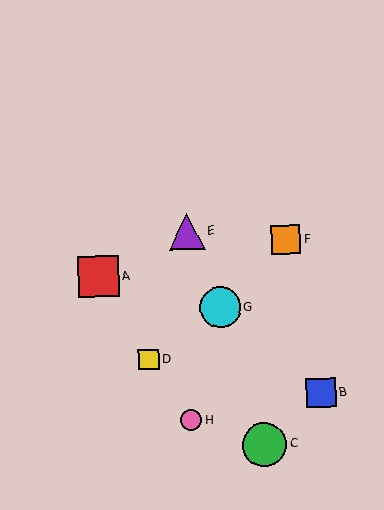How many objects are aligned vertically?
2 objects (E, H) are aligned vertically.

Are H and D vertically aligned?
No, H is at x≈192 and D is at x≈149.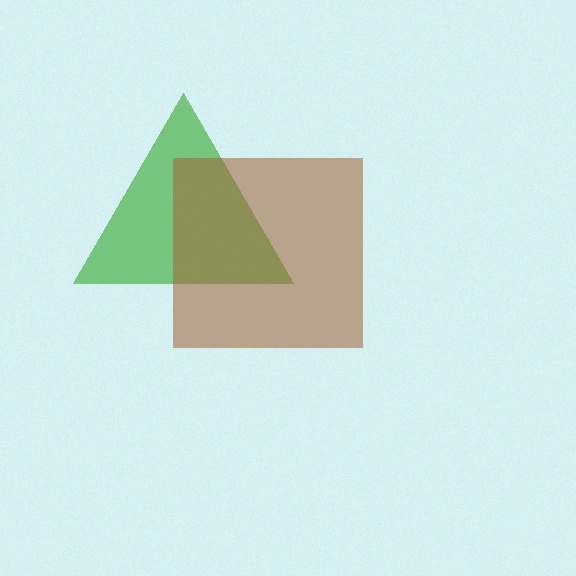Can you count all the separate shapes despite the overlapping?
Yes, there are 2 separate shapes.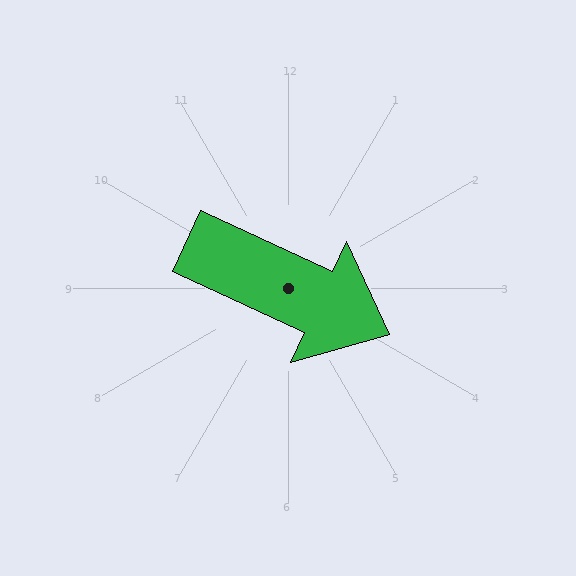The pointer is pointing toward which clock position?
Roughly 4 o'clock.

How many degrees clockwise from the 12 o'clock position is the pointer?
Approximately 115 degrees.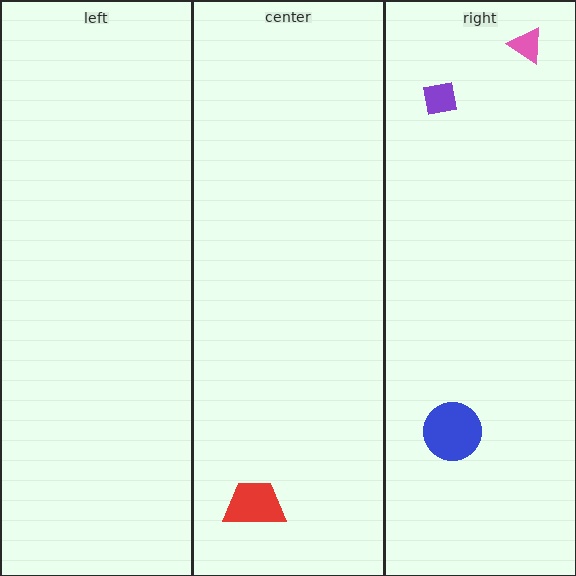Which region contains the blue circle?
The right region.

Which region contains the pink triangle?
The right region.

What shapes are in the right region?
The blue circle, the purple square, the pink triangle.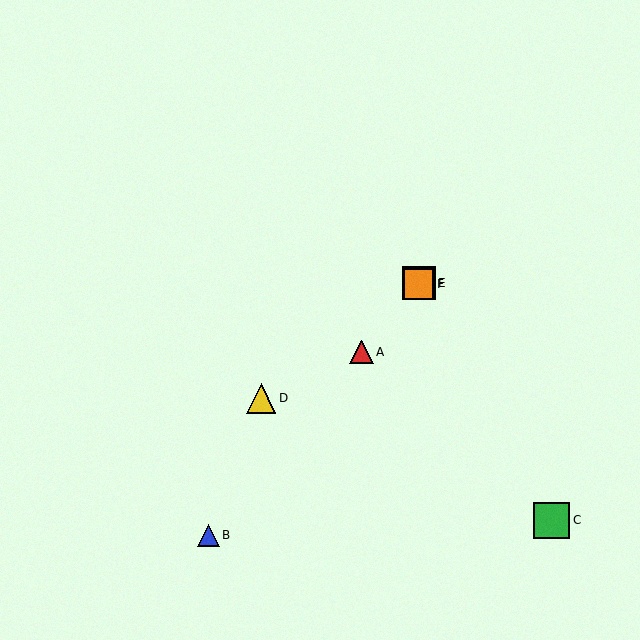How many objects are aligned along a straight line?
4 objects (A, B, E, F) are aligned along a straight line.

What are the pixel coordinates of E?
Object E is at (419, 283).